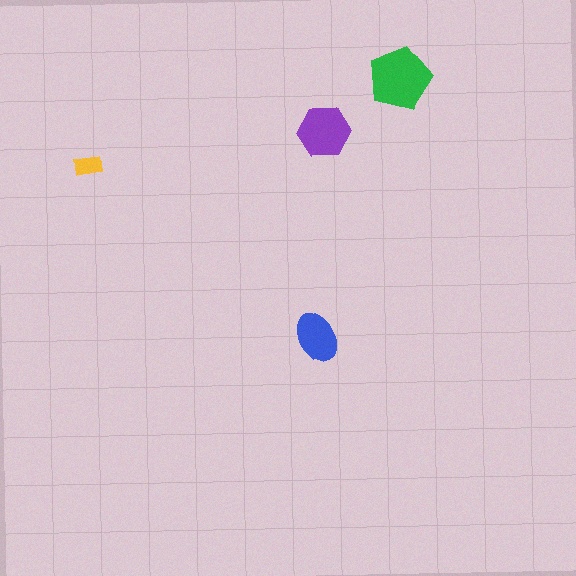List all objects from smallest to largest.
The yellow rectangle, the blue ellipse, the purple hexagon, the green pentagon.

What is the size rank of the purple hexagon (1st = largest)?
2nd.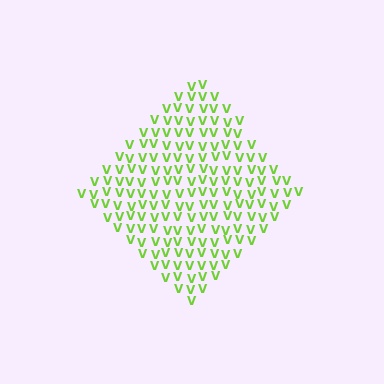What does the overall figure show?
The overall figure shows a diamond.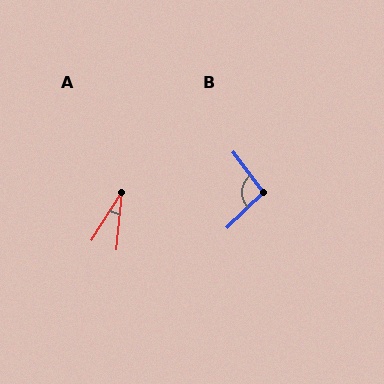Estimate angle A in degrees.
Approximately 27 degrees.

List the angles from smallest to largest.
A (27°), B (97°).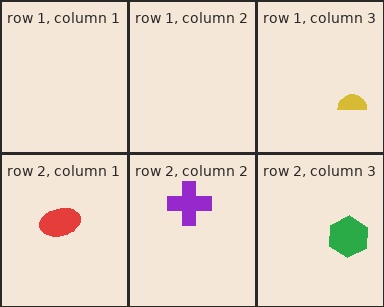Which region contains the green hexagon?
The row 2, column 3 region.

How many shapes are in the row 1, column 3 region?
1.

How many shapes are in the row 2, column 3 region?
1.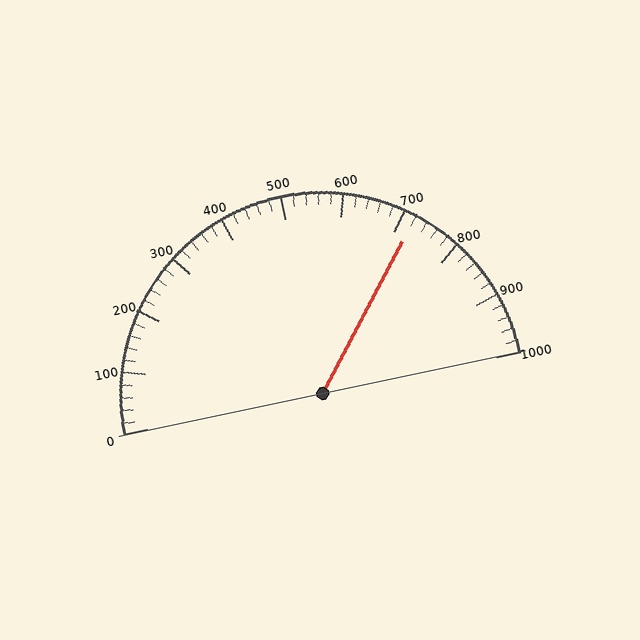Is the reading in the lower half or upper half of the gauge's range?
The reading is in the upper half of the range (0 to 1000).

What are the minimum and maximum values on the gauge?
The gauge ranges from 0 to 1000.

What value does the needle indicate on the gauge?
The needle indicates approximately 720.